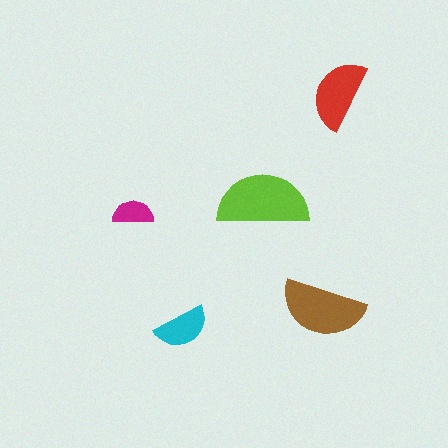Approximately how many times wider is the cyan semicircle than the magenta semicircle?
About 1.5 times wider.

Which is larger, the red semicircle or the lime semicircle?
The lime one.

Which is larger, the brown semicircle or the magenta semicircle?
The brown one.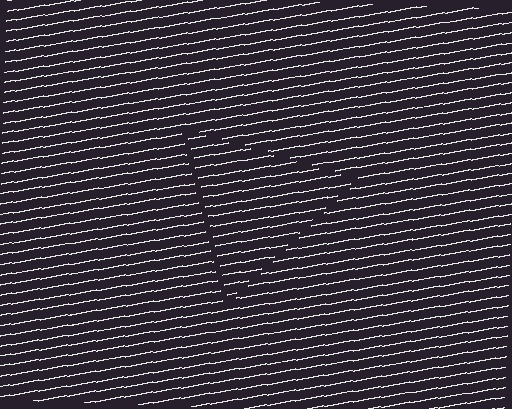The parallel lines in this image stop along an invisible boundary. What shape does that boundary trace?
An illusory triangle. The interior of the shape contains the same grating, shifted by half a period — the contour is defined by the phase discontinuity where line-ends from the inner and outer gratings abut.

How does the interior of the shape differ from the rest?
The interior of the shape contains the same grating, shifted by half a period — the contour is defined by the phase discontinuity where line-ends from the inner and outer gratings abut.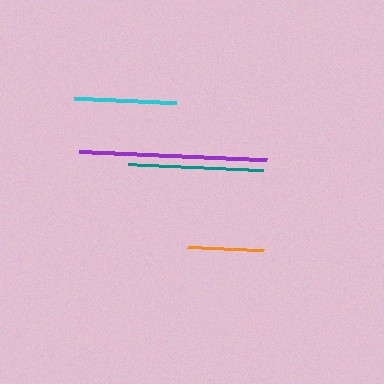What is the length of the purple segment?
The purple segment is approximately 187 pixels long.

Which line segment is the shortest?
The orange line is the shortest at approximately 75 pixels.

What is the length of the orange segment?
The orange segment is approximately 75 pixels long.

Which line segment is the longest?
The purple line is the longest at approximately 187 pixels.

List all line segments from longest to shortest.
From longest to shortest: purple, teal, cyan, orange.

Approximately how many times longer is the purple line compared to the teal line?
The purple line is approximately 1.4 times the length of the teal line.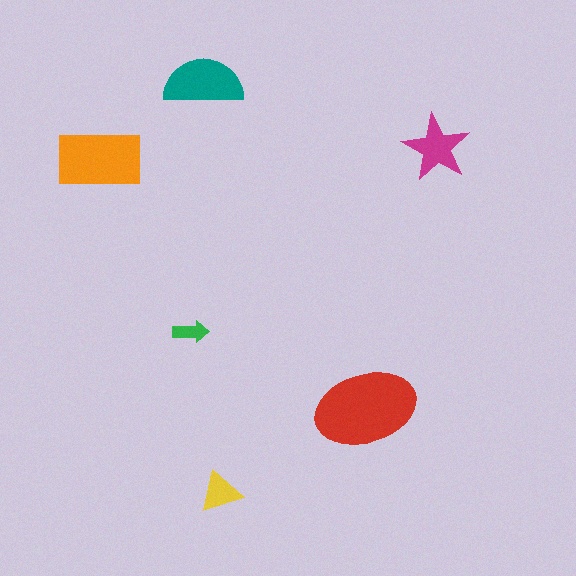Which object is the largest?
The red ellipse.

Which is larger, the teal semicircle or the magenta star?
The teal semicircle.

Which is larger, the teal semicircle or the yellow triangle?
The teal semicircle.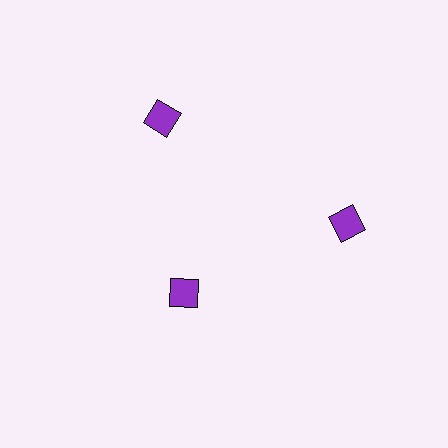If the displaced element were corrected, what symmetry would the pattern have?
It would have 3-fold rotational symmetry — the pattern would map onto itself every 120 degrees.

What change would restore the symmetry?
The symmetry would be restored by moving it outward, back onto the ring so that all 3 diamonds sit at equal angles and equal distance from the center.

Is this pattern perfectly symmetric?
No. The 3 purple diamonds are arranged in a ring, but one element near the 7 o'clock position is pulled inward toward the center, breaking the 3-fold rotational symmetry.